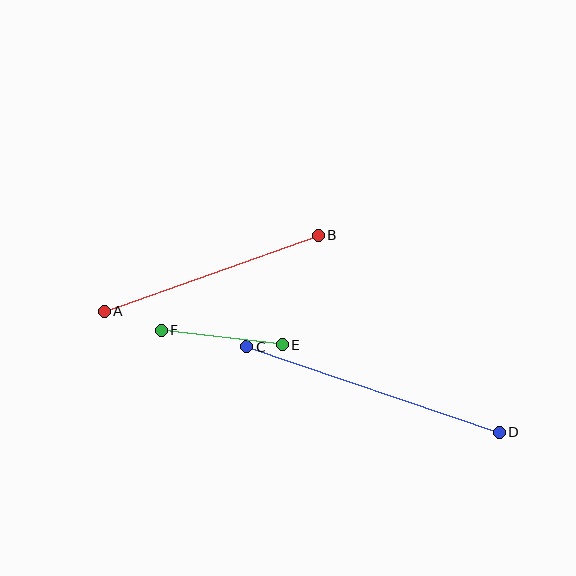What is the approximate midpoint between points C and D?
The midpoint is at approximately (373, 389) pixels.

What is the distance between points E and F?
The distance is approximately 122 pixels.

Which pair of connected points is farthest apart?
Points C and D are farthest apart.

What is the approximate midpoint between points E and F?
The midpoint is at approximately (222, 337) pixels.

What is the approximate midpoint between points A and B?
The midpoint is at approximately (211, 273) pixels.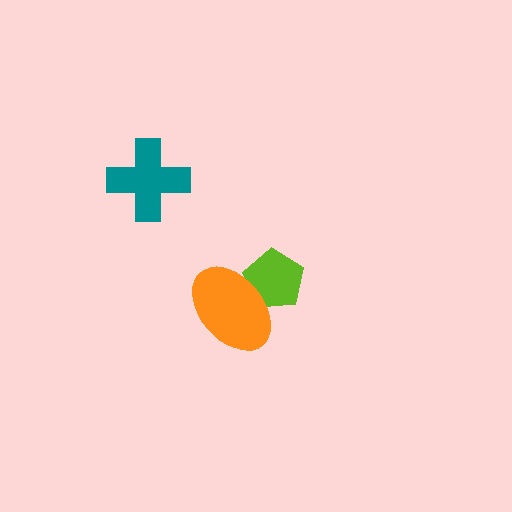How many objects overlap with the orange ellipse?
1 object overlaps with the orange ellipse.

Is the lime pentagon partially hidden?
Yes, it is partially covered by another shape.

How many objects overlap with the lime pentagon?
1 object overlaps with the lime pentagon.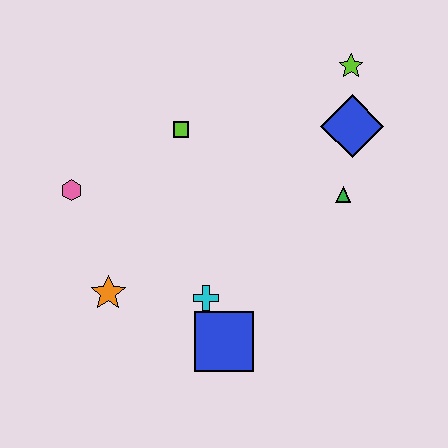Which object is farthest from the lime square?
The blue square is farthest from the lime square.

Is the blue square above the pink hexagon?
No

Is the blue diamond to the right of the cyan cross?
Yes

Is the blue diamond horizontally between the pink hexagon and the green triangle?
No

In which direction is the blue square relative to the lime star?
The blue square is below the lime star.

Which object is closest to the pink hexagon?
The orange star is closest to the pink hexagon.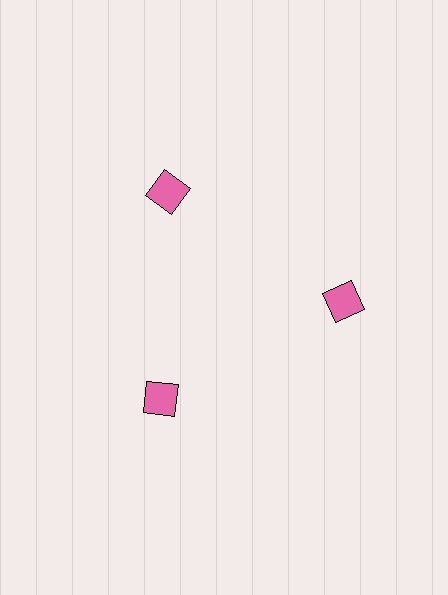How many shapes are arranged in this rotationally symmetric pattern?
There are 3 shapes, arranged in 3 groups of 1.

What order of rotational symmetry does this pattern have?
This pattern has 3-fold rotational symmetry.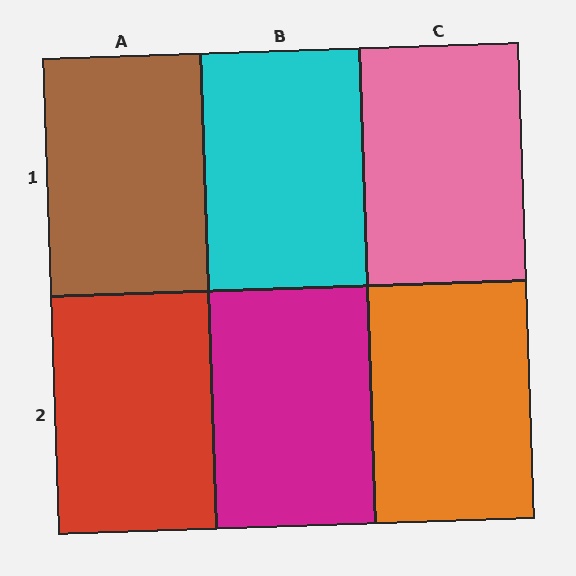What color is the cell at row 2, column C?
Orange.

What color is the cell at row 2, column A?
Red.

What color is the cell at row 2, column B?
Magenta.